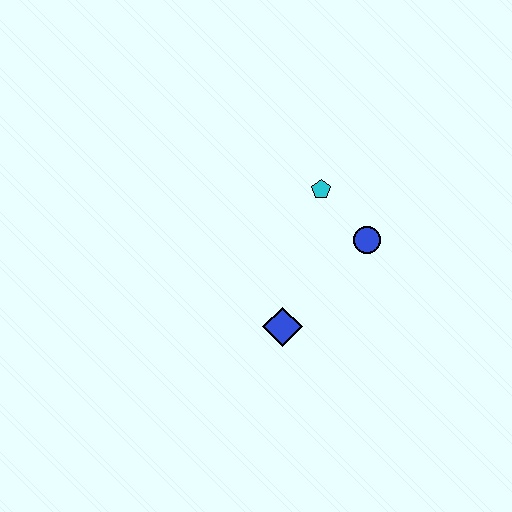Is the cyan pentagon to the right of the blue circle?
No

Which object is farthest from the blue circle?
The blue diamond is farthest from the blue circle.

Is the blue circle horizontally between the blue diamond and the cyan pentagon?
No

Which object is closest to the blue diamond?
The blue circle is closest to the blue diamond.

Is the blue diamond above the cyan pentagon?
No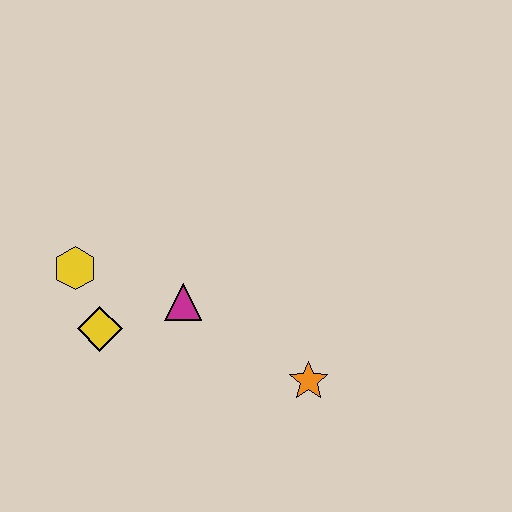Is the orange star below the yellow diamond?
Yes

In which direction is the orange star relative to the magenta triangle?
The orange star is to the right of the magenta triangle.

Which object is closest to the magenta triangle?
The yellow diamond is closest to the magenta triangle.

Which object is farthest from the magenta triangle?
The orange star is farthest from the magenta triangle.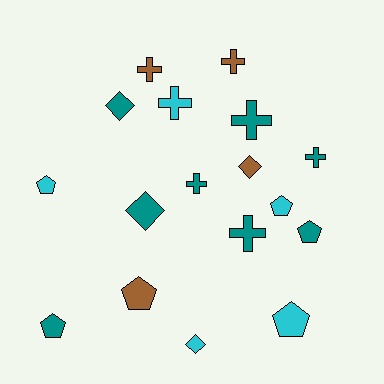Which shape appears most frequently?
Cross, with 7 objects.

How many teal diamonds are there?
There are 2 teal diamonds.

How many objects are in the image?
There are 17 objects.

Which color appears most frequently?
Teal, with 8 objects.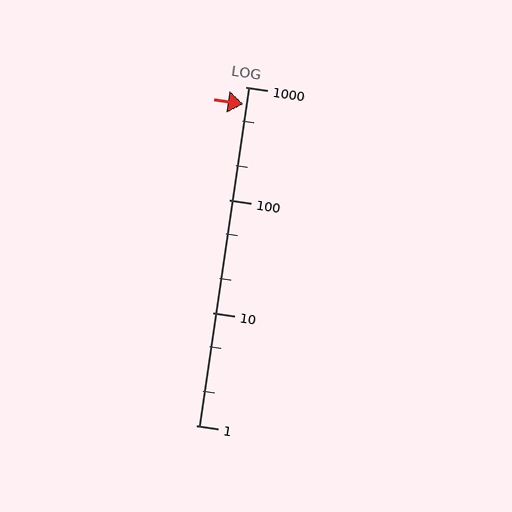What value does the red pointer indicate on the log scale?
The pointer indicates approximately 700.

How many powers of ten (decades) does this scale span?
The scale spans 3 decades, from 1 to 1000.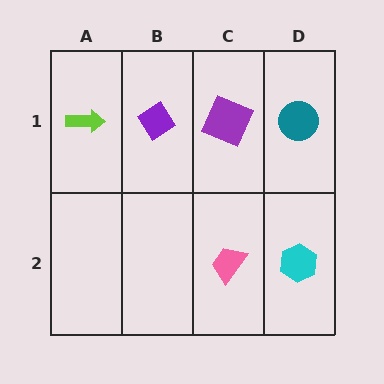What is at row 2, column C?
A pink trapezoid.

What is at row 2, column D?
A cyan hexagon.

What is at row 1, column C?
A purple square.